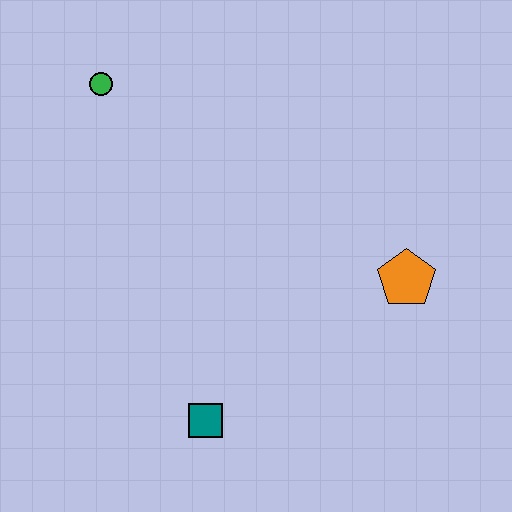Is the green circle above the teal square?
Yes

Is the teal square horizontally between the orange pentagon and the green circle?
Yes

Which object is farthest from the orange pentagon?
The green circle is farthest from the orange pentagon.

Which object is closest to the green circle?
The teal square is closest to the green circle.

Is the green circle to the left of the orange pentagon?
Yes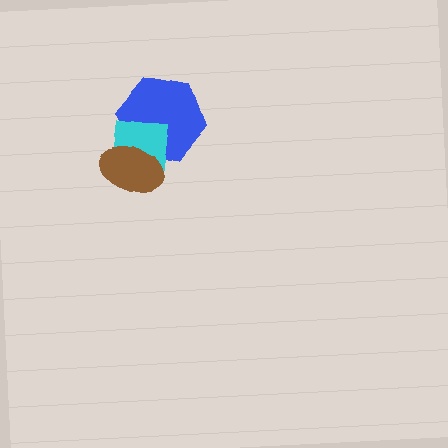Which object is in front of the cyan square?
The brown ellipse is in front of the cyan square.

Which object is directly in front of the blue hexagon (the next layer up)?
The cyan square is directly in front of the blue hexagon.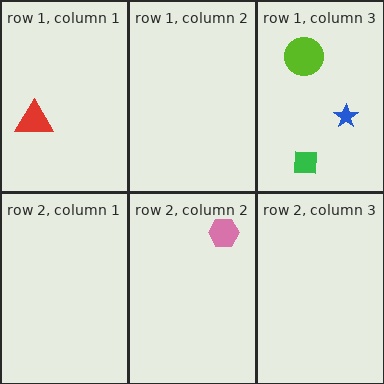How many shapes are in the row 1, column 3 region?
3.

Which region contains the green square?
The row 1, column 3 region.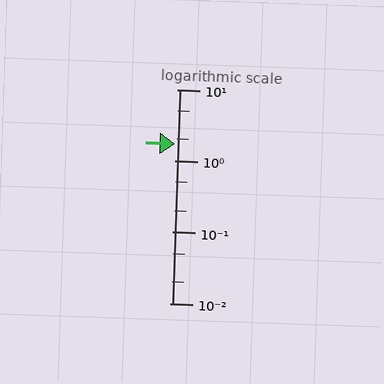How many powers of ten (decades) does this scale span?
The scale spans 3 decades, from 0.01 to 10.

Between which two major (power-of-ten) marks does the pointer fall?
The pointer is between 1 and 10.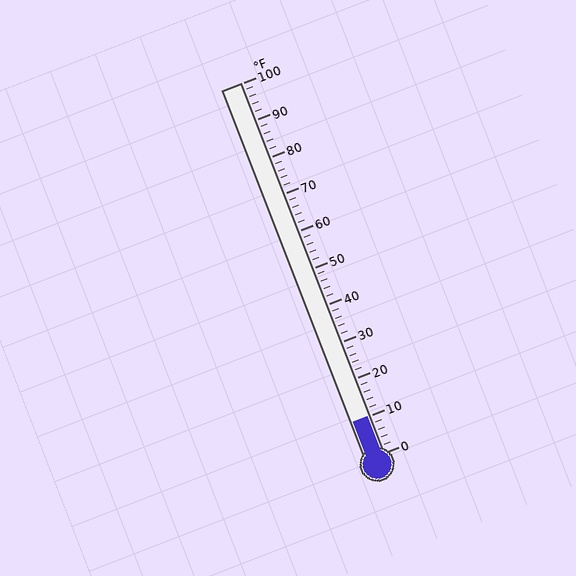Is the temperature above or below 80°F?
The temperature is below 80°F.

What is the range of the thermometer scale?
The thermometer scale ranges from 0°F to 100°F.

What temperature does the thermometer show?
The thermometer shows approximately 10°F.